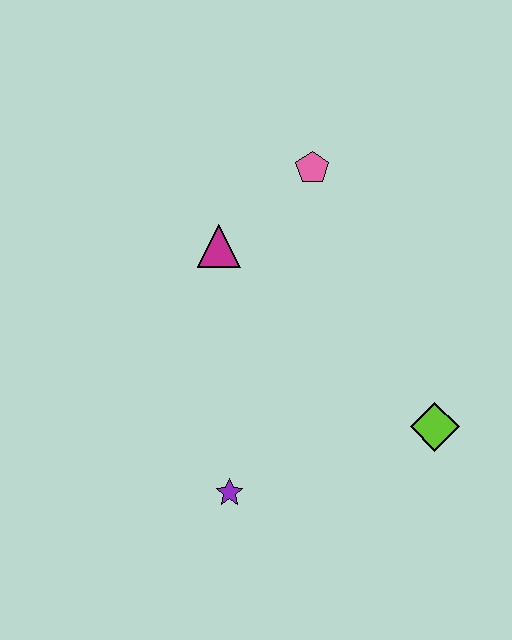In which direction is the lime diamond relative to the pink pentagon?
The lime diamond is below the pink pentagon.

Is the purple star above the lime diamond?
No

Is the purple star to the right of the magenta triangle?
Yes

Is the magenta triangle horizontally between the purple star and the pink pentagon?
No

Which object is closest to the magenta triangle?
The pink pentagon is closest to the magenta triangle.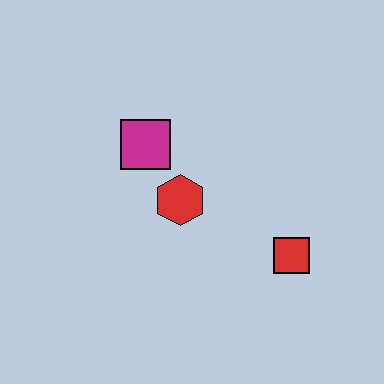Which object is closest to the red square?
The red hexagon is closest to the red square.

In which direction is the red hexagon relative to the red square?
The red hexagon is to the left of the red square.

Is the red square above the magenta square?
No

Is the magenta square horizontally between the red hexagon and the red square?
No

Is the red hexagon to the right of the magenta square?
Yes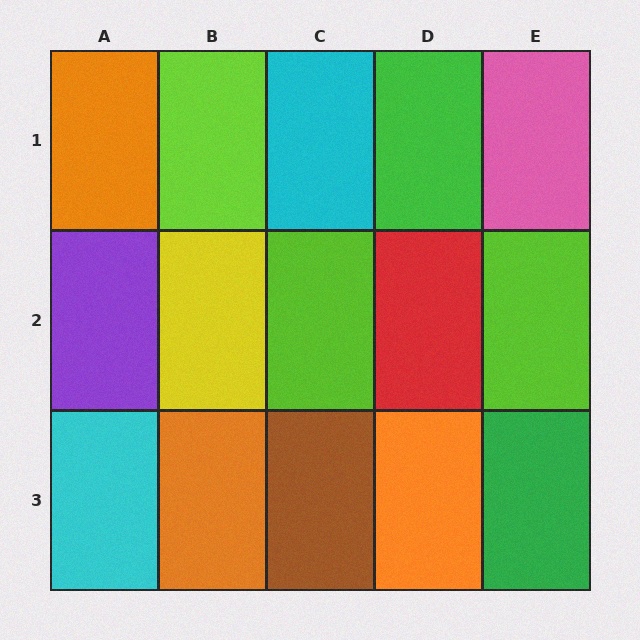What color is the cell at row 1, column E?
Pink.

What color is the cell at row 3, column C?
Brown.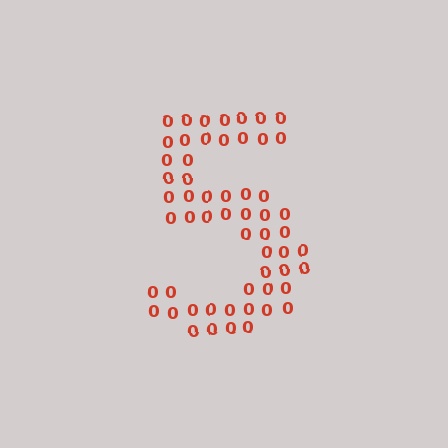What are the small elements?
The small elements are digit 0's.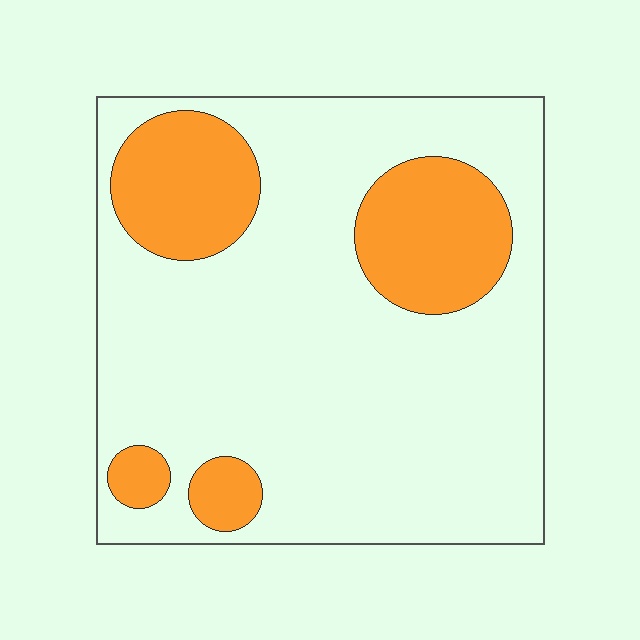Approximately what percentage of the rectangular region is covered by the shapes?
Approximately 25%.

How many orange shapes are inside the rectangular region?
4.